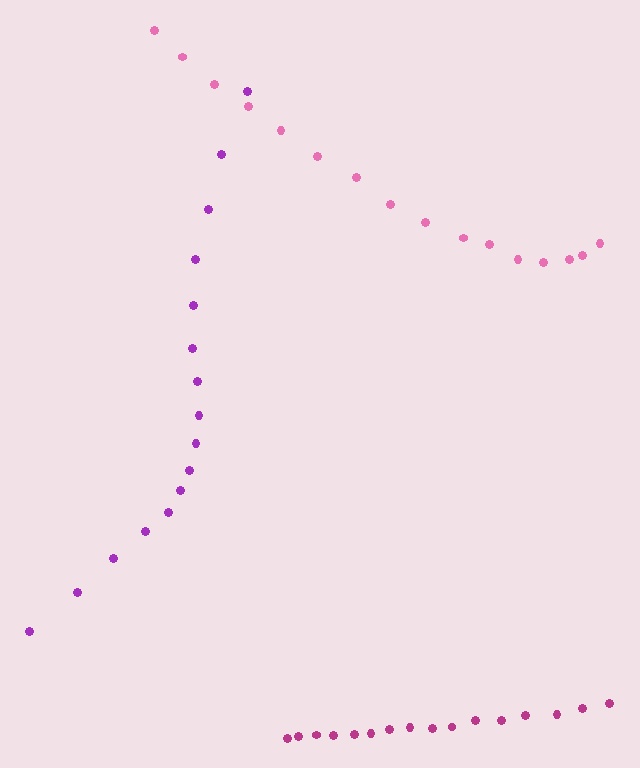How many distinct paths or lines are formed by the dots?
There are 3 distinct paths.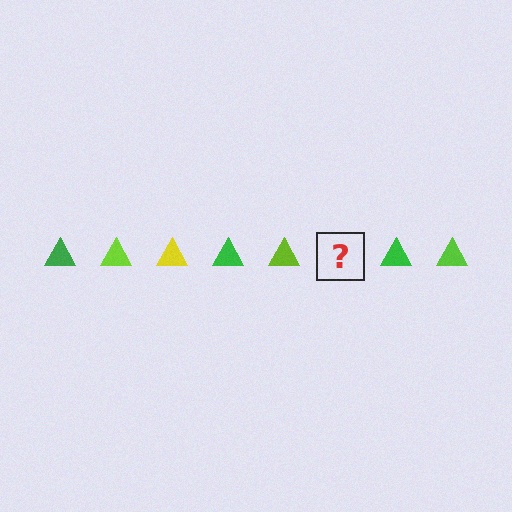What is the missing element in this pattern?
The missing element is a yellow triangle.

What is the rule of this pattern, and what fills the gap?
The rule is that the pattern cycles through green, lime, yellow triangles. The gap should be filled with a yellow triangle.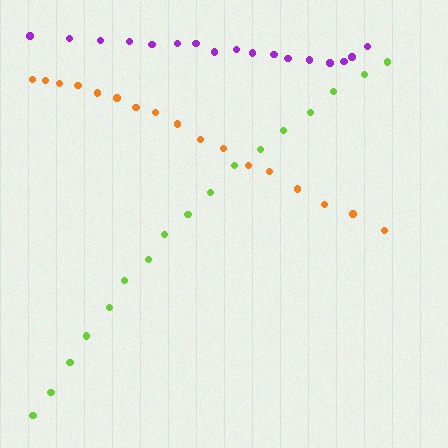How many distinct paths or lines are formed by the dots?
There are 3 distinct paths.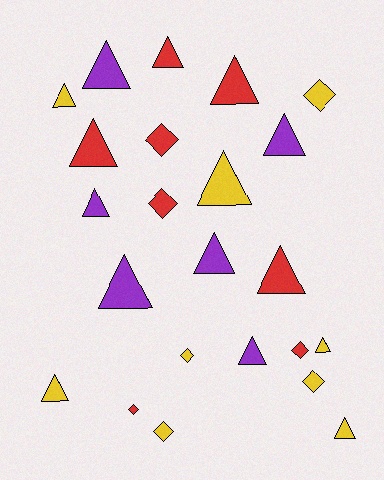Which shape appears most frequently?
Triangle, with 15 objects.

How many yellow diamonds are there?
There are 4 yellow diamonds.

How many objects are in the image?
There are 23 objects.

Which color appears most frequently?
Yellow, with 9 objects.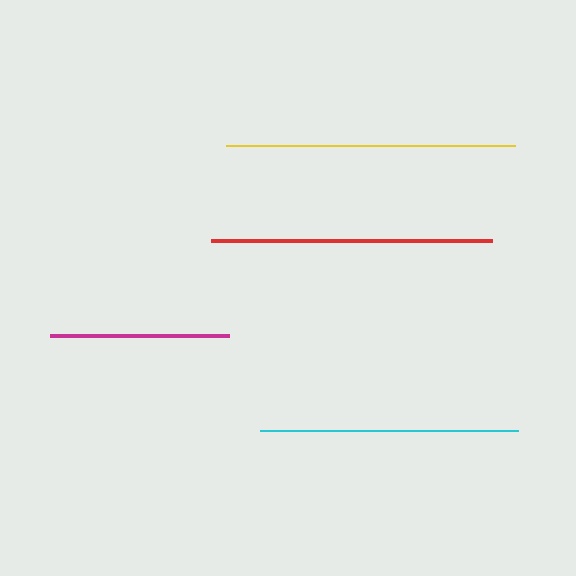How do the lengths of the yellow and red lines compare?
The yellow and red lines are approximately the same length.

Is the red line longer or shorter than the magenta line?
The red line is longer than the magenta line.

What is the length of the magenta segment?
The magenta segment is approximately 179 pixels long.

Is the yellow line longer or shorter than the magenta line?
The yellow line is longer than the magenta line.